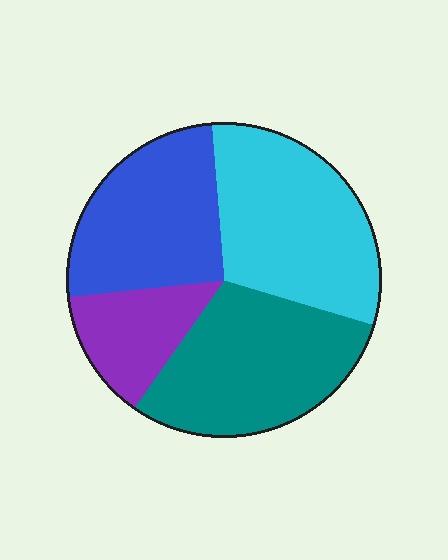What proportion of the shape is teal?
Teal covers 30% of the shape.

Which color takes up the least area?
Purple, at roughly 15%.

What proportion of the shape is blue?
Blue covers 26% of the shape.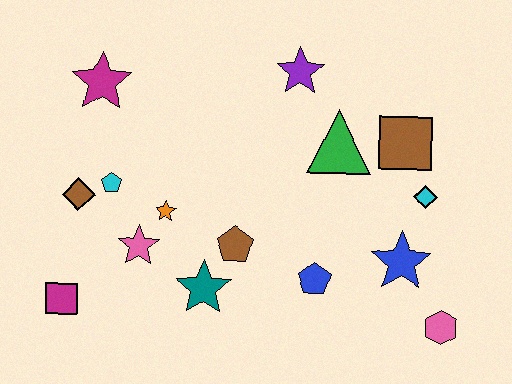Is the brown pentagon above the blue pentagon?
Yes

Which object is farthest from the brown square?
The magenta square is farthest from the brown square.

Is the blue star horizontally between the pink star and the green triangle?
No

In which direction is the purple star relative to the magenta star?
The purple star is to the right of the magenta star.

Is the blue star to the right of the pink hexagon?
No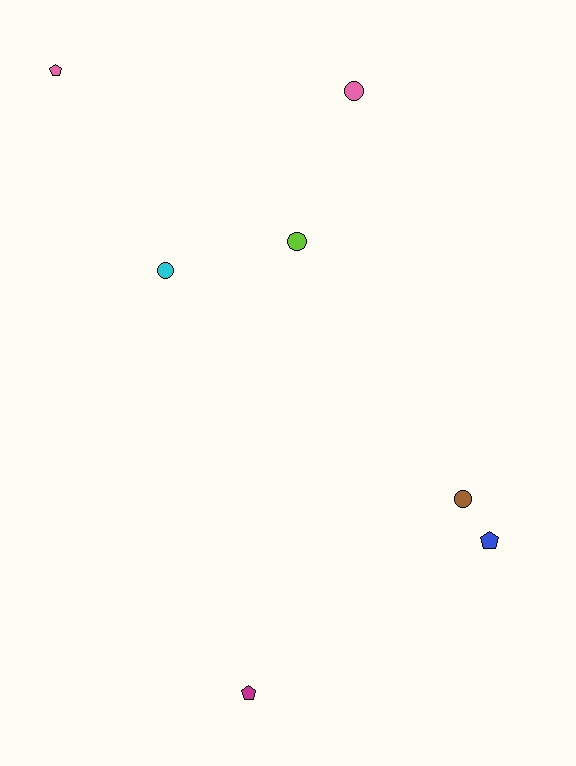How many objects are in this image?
There are 7 objects.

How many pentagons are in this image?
There are 3 pentagons.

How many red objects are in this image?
There are no red objects.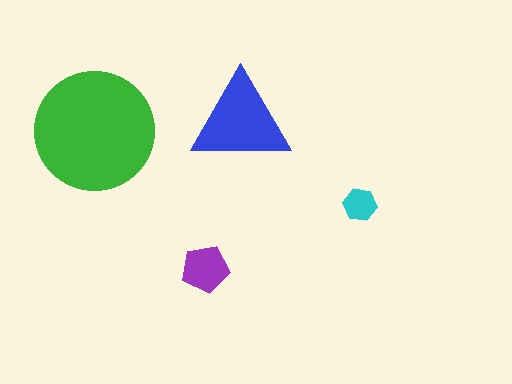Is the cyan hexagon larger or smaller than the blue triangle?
Smaller.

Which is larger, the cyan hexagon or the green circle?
The green circle.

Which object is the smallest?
The cyan hexagon.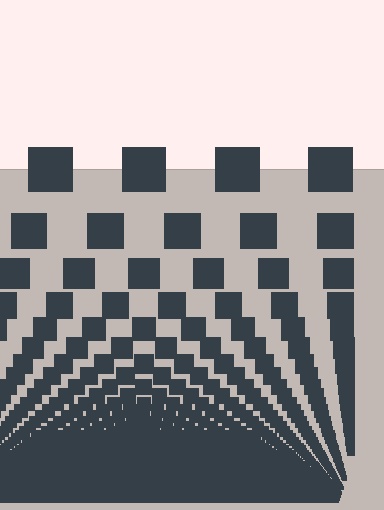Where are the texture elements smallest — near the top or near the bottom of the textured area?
Near the bottom.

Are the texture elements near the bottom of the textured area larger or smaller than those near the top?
Smaller. The gradient is inverted — elements near the bottom are smaller and denser.